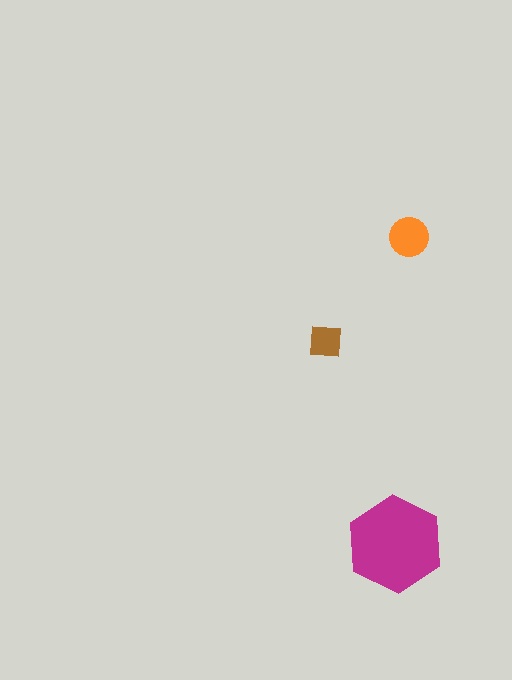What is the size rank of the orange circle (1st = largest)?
2nd.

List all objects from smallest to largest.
The brown square, the orange circle, the magenta hexagon.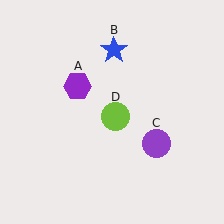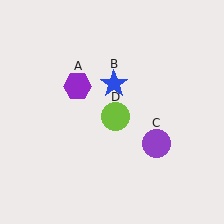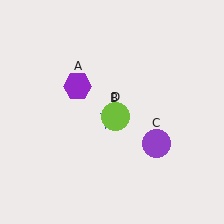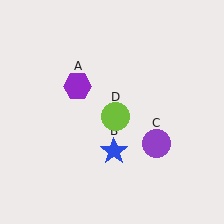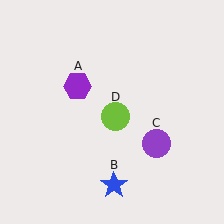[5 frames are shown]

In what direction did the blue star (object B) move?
The blue star (object B) moved down.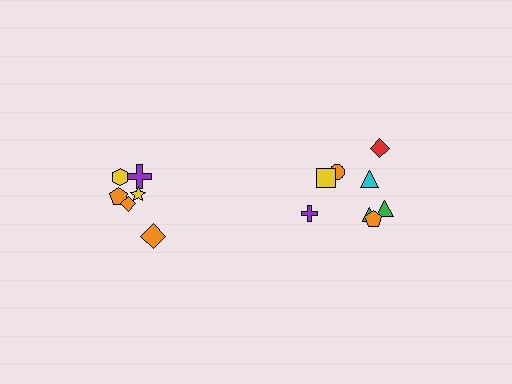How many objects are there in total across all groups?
There are 14 objects.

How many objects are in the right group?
There are 8 objects.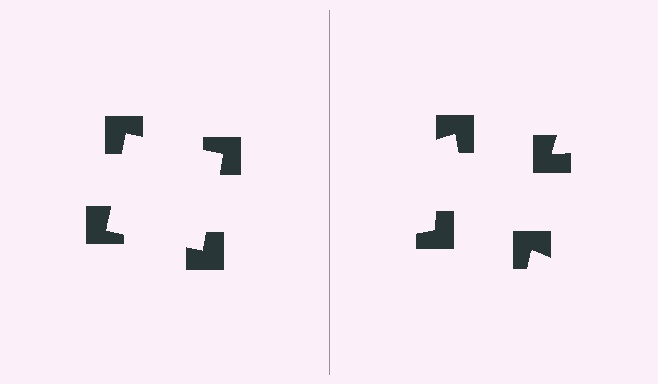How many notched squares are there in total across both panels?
8 — 4 on each side.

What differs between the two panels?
The notched squares are positioned identically on both sides; only the wedge orientations differ. On the left they align to a square; on the right they are misaligned.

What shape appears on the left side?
An illusory square.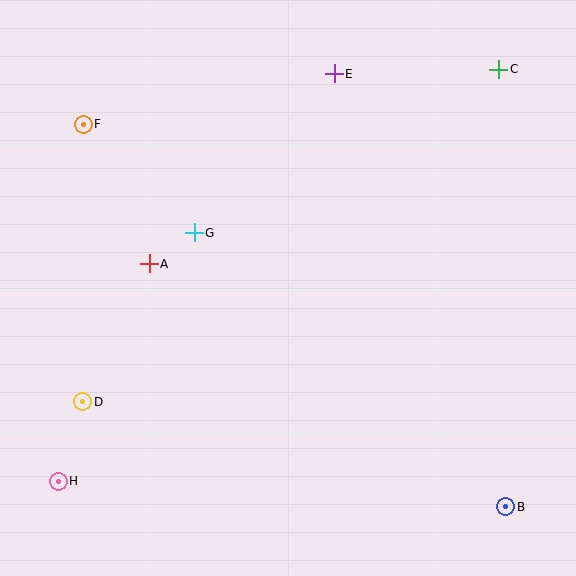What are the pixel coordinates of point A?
Point A is at (149, 264).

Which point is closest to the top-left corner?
Point F is closest to the top-left corner.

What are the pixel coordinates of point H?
Point H is at (58, 481).